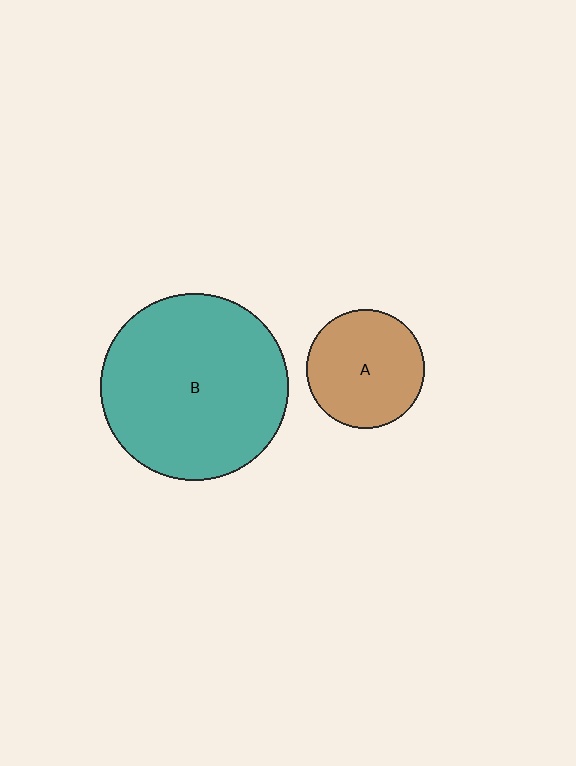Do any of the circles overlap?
No, none of the circles overlap.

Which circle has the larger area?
Circle B (teal).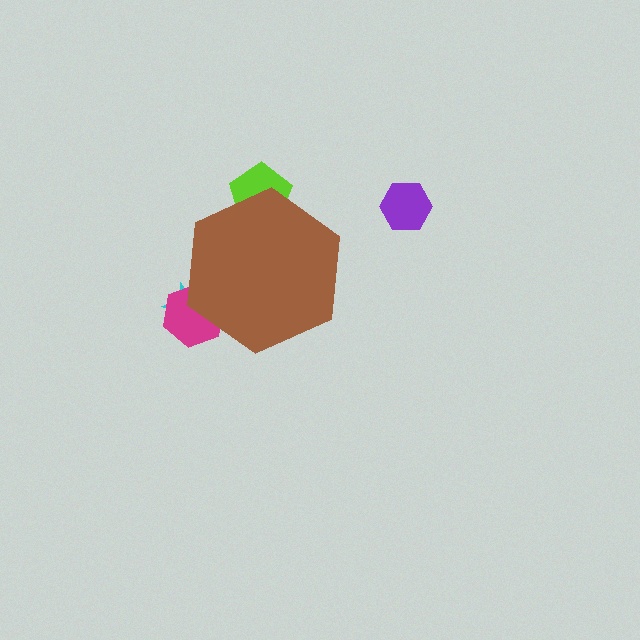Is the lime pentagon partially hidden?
Yes, the lime pentagon is partially hidden behind the brown hexagon.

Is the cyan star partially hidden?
Yes, the cyan star is partially hidden behind the brown hexagon.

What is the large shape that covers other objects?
A brown hexagon.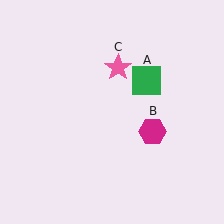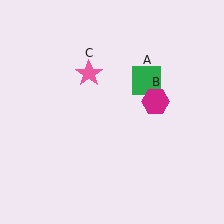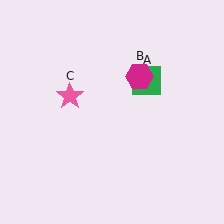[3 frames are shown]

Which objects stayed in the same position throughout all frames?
Green square (object A) remained stationary.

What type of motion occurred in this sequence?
The magenta hexagon (object B), pink star (object C) rotated counterclockwise around the center of the scene.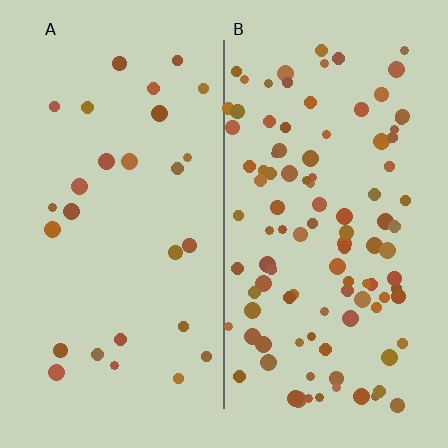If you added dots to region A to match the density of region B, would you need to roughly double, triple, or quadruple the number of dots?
Approximately quadruple.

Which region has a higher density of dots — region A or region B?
B (the right).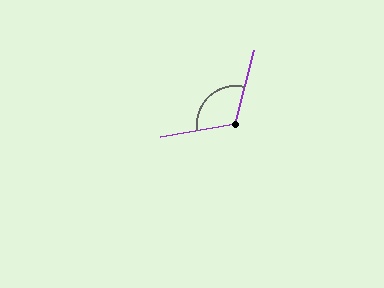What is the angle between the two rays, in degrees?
Approximately 114 degrees.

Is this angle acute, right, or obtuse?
It is obtuse.